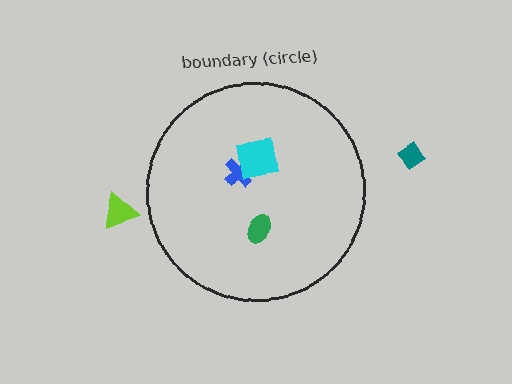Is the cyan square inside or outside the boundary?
Inside.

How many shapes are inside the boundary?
3 inside, 2 outside.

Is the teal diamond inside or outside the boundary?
Outside.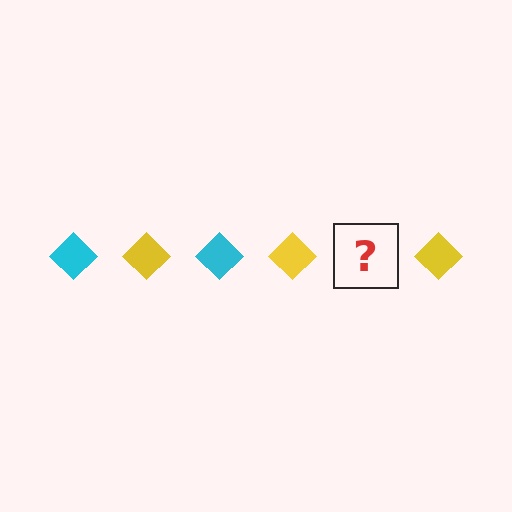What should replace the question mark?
The question mark should be replaced with a cyan diamond.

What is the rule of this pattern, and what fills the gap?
The rule is that the pattern cycles through cyan, yellow diamonds. The gap should be filled with a cyan diamond.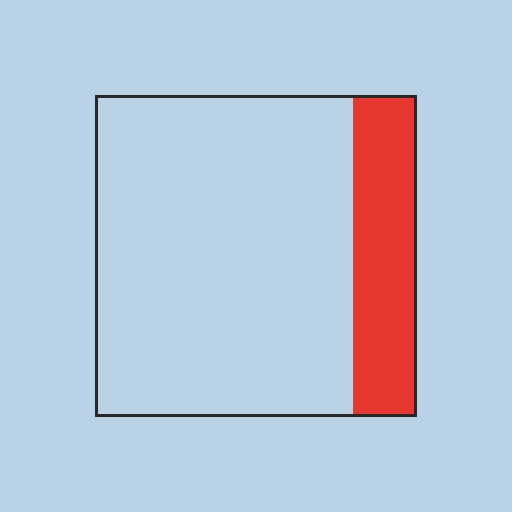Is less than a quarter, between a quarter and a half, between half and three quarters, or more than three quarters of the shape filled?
Less than a quarter.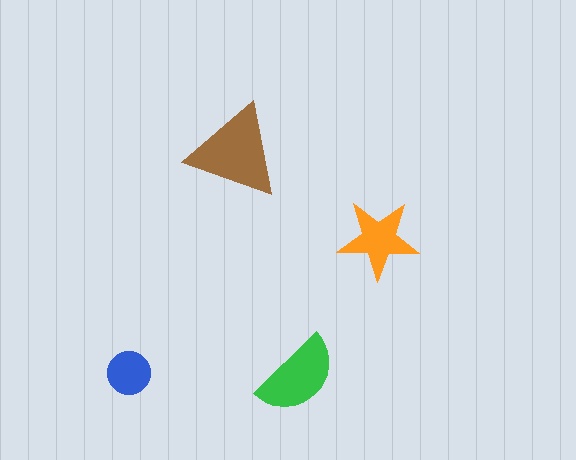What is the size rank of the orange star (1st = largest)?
3rd.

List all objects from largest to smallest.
The brown triangle, the green semicircle, the orange star, the blue circle.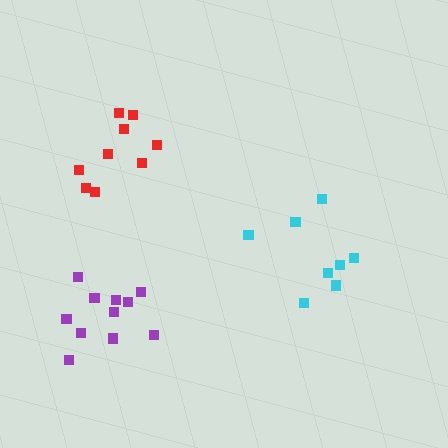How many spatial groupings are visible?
There are 3 spatial groupings.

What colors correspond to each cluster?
The clusters are colored: red, cyan, purple.